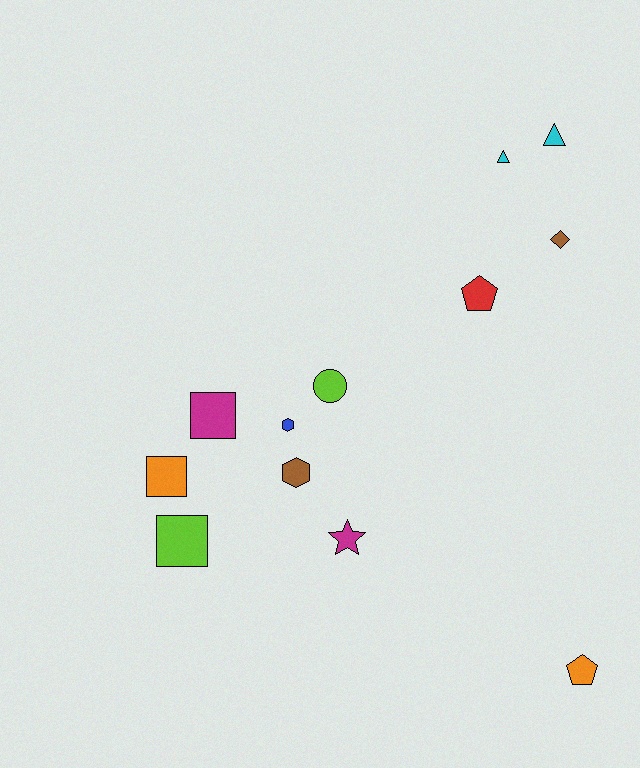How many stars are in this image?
There is 1 star.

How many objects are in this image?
There are 12 objects.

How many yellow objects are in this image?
There are no yellow objects.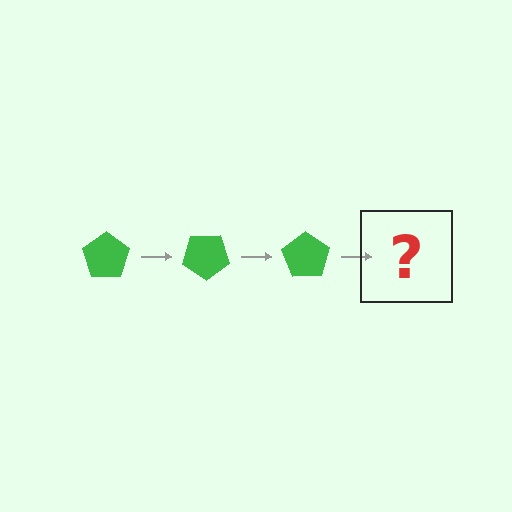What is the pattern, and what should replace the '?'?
The pattern is that the pentagon rotates 35 degrees each step. The '?' should be a green pentagon rotated 105 degrees.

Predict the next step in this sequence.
The next step is a green pentagon rotated 105 degrees.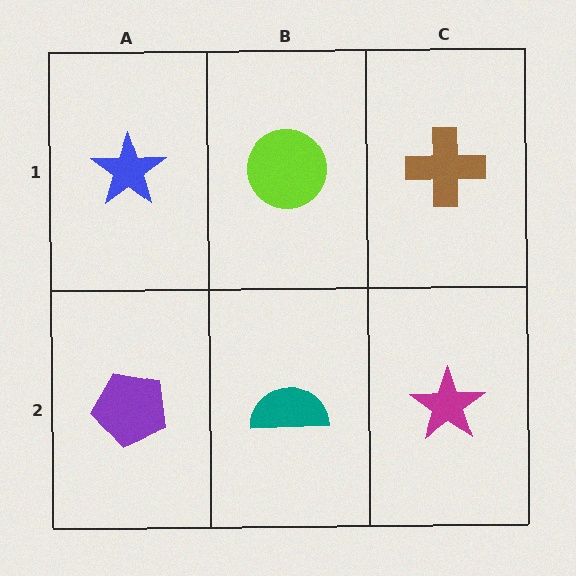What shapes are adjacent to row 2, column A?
A blue star (row 1, column A), a teal semicircle (row 2, column B).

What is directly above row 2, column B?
A lime circle.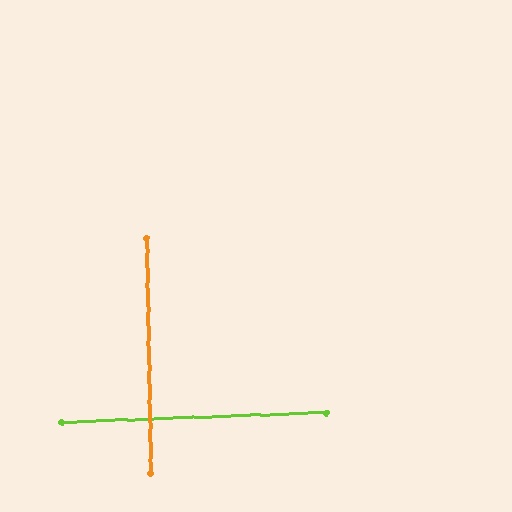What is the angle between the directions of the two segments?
Approximately 89 degrees.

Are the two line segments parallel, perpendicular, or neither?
Perpendicular — they meet at approximately 89°.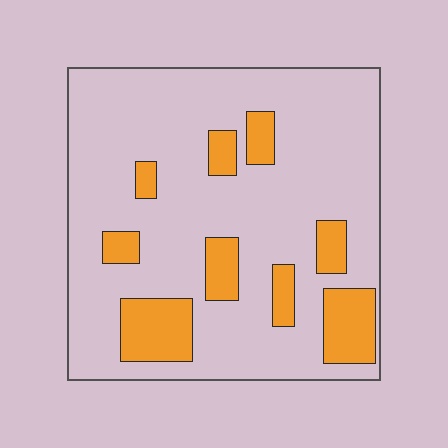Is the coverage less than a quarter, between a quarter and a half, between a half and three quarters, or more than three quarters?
Less than a quarter.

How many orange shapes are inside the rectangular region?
9.